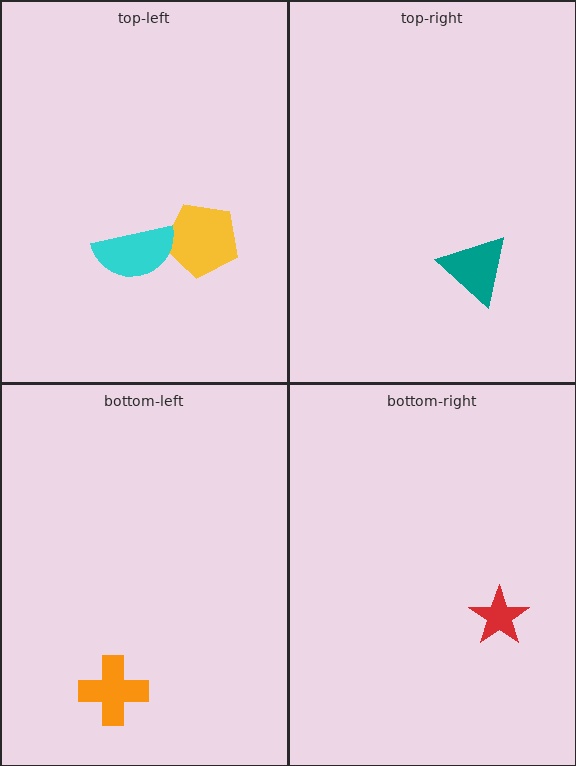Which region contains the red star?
The bottom-right region.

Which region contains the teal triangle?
The top-right region.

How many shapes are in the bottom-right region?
1.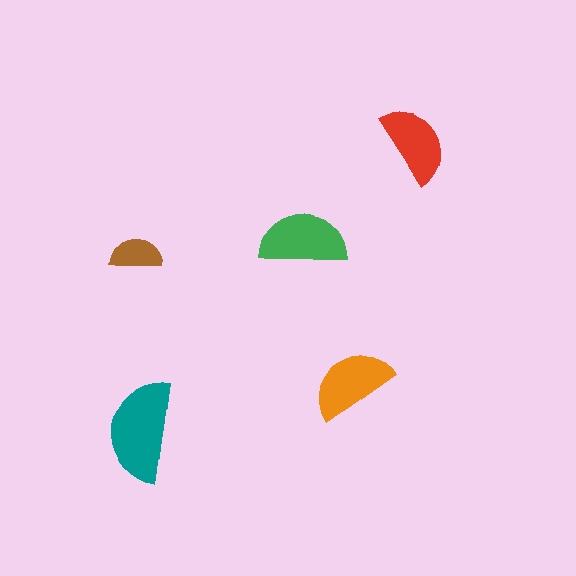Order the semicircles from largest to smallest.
the teal one, the green one, the orange one, the red one, the brown one.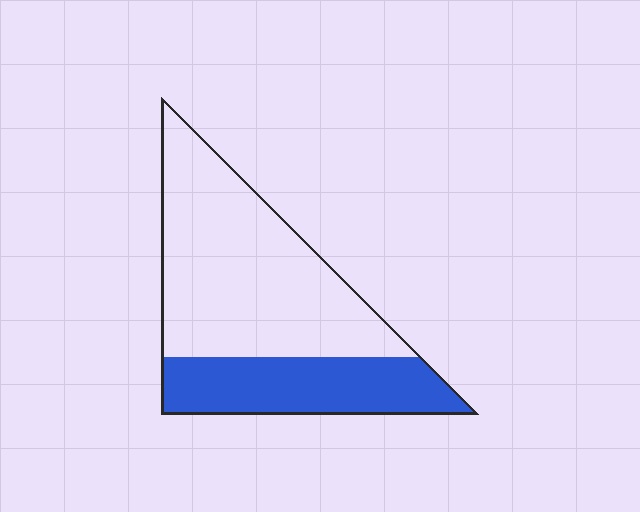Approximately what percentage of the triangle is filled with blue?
Approximately 35%.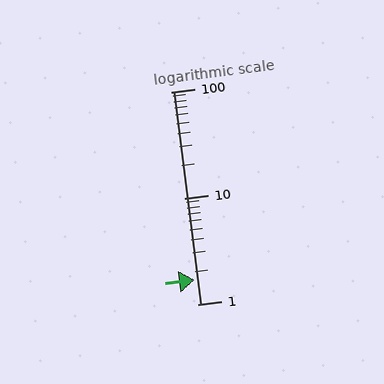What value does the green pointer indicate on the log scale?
The pointer indicates approximately 1.7.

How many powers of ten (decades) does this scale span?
The scale spans 2 decades, from 1 to 100.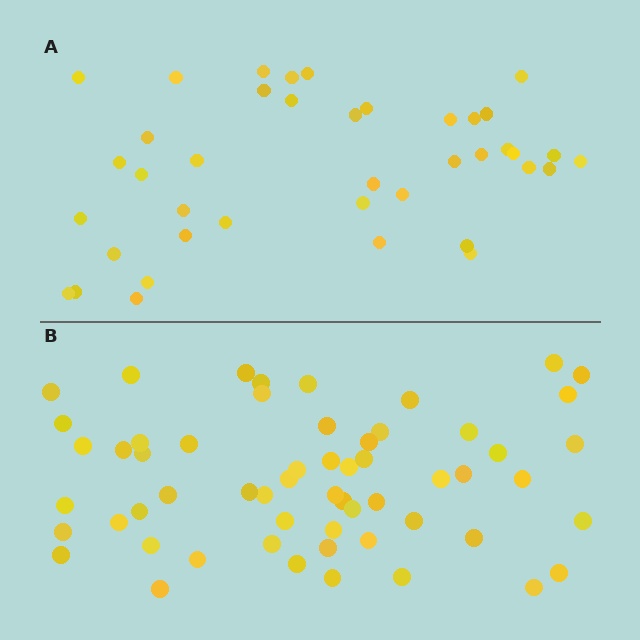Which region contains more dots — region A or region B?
Region B (the bottom region) has more dots.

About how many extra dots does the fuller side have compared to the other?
Region B has approximately 20 more dots than region A.